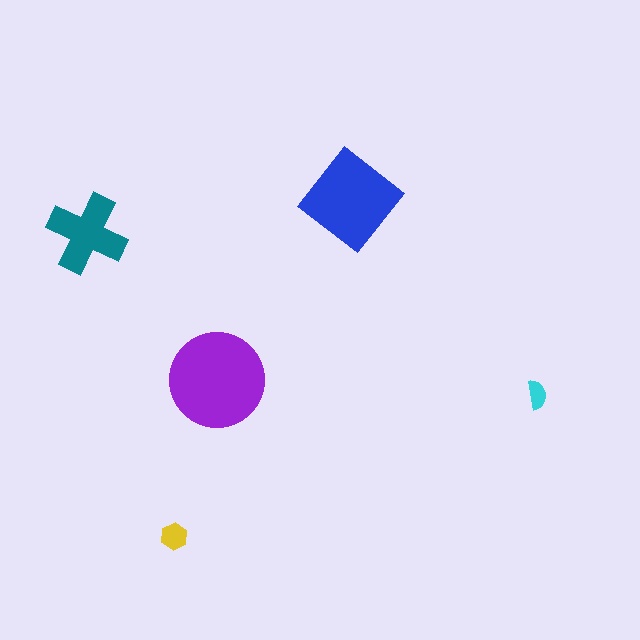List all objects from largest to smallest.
The purple circle, the blue diamond, the teal cross, the yellow hexagon, the cyan semicircle.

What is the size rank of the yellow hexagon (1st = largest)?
4th.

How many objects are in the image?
There are 5 objects in the image.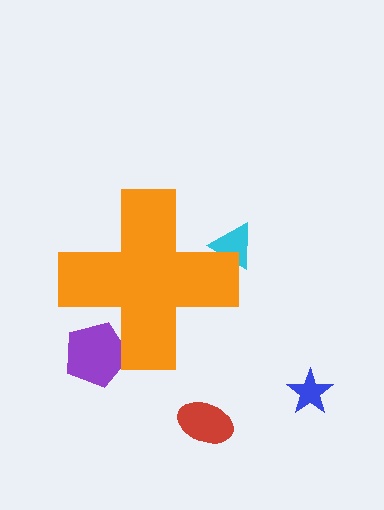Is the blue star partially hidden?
No, the blue star is fully visible.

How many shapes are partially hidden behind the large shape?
2 shapes are partially hidden.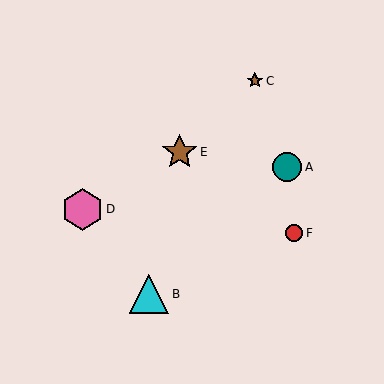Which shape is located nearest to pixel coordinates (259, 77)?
The brown star (labeled C) at (255, 81) is nearest to that location.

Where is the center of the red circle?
The center of the red circle is at (294, 233).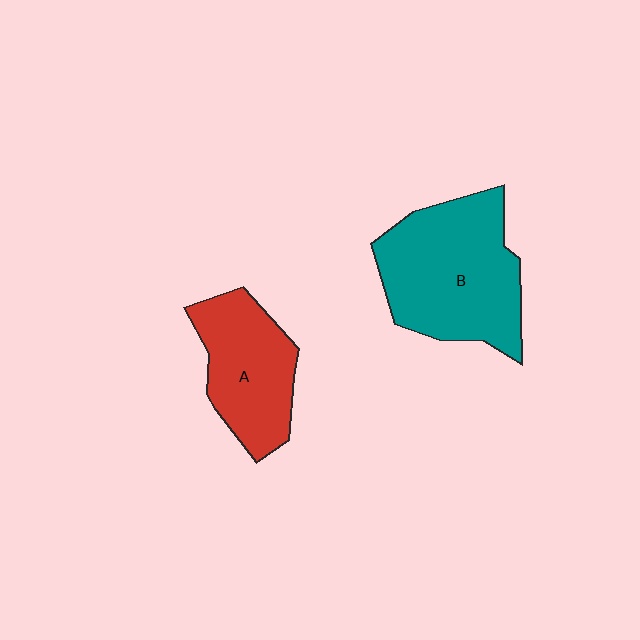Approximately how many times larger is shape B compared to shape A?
Approximately 1.5 times.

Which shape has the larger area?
Shape B (teal).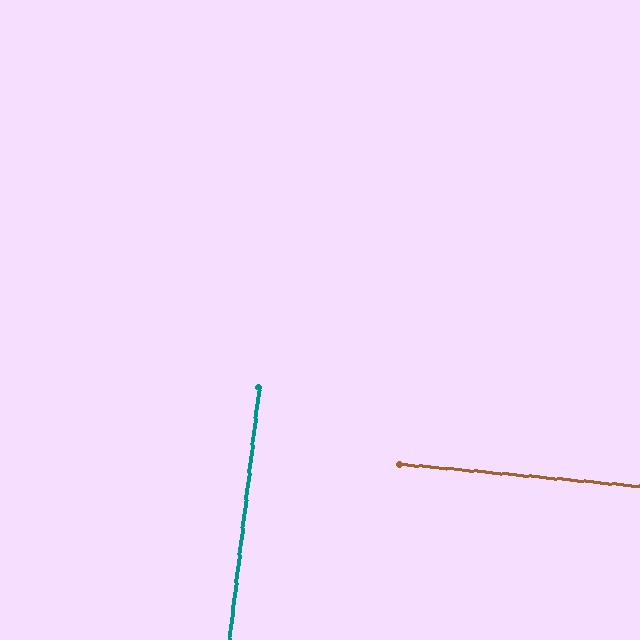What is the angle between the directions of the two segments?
Approximately 88 degrees.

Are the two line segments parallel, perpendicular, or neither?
Perpendicular — they meet at approximately 88°.